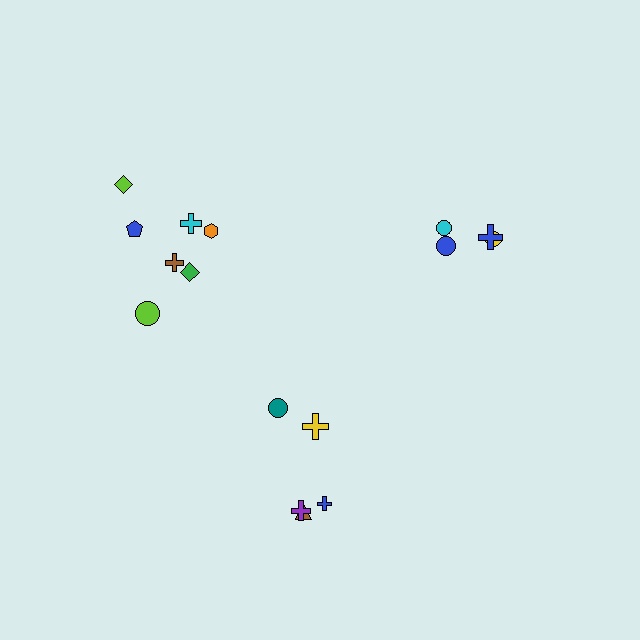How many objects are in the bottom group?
There are 5 objects.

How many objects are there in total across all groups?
There are 16 objects.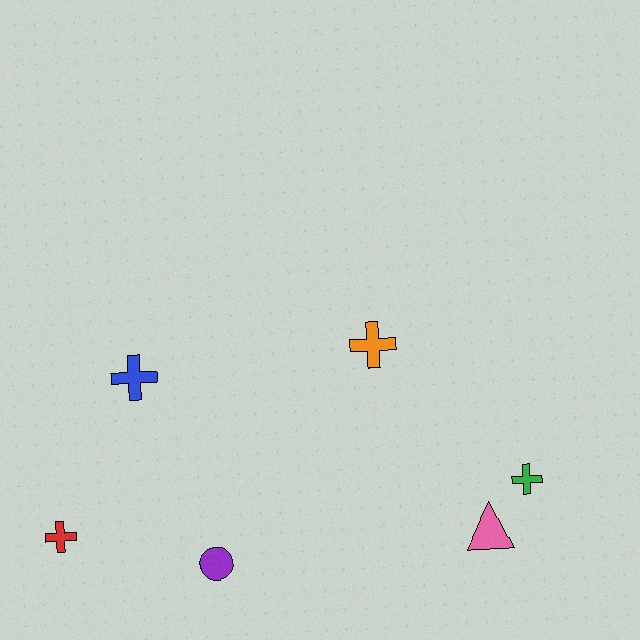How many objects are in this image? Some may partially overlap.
There are 6 objects.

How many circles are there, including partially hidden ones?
There is 1 circle.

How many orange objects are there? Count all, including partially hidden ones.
There is 1 orange object.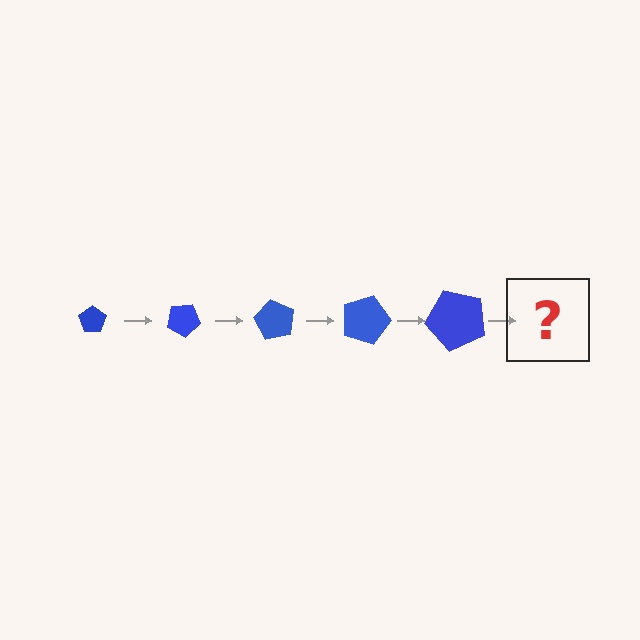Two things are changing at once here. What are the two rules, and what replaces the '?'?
The two rules are that the pentagon grows larger each step and it rotates 30 degrees each step. The '?' should be a pentagon, larger than the previous one and rotated 150 degrees from the start.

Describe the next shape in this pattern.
It should be a pentagon, larger than the previous one and rotated 150 degrees from the start.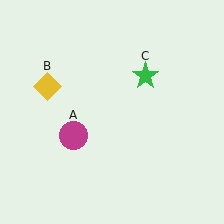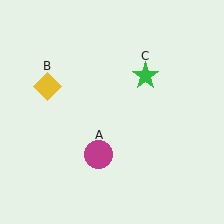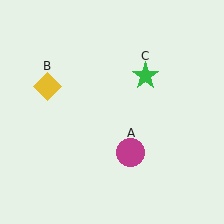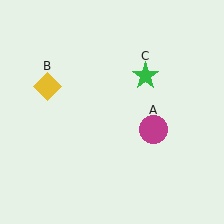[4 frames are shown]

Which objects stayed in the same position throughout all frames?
Yellow diamond (object B) and green star (object C) remained stationary.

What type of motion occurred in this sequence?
The magenta circle (object A) rotated counterclockwise around the center of the scene.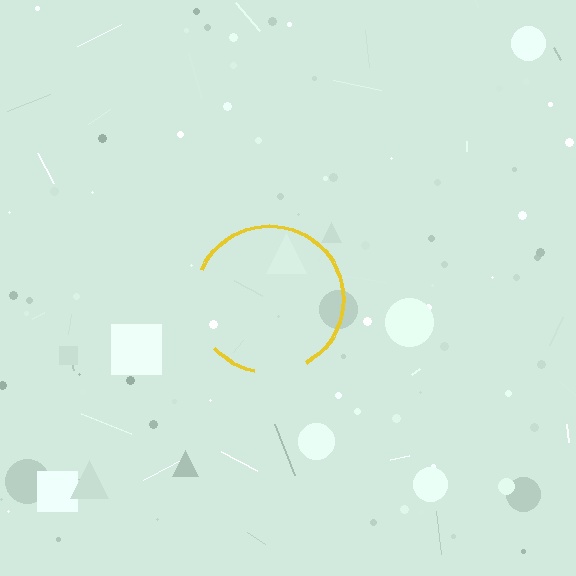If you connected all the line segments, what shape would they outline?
They would outline a circle.